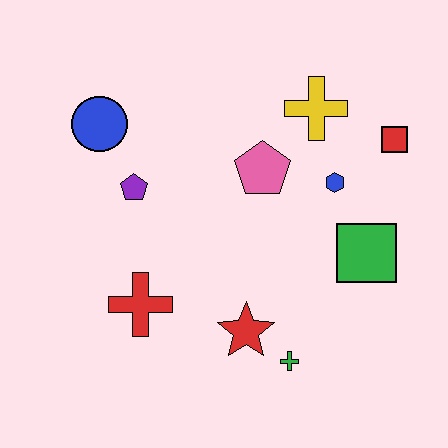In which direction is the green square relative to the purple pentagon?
The green square is to the right of the purple pentagon.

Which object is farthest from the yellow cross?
The red cross is farthest from the yellow cross.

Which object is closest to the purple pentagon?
The blue circle is closest to the purple pentagon.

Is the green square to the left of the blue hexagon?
No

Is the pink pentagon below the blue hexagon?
No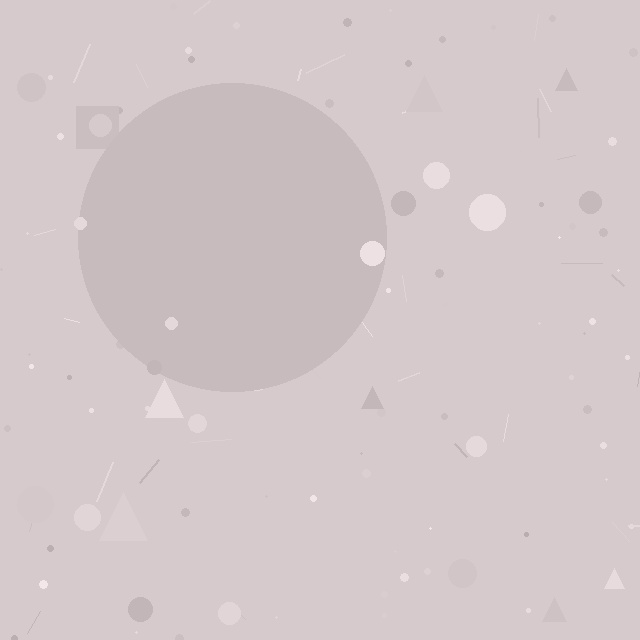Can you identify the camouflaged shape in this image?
The camouflaged shape is a circle.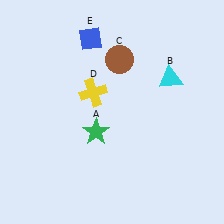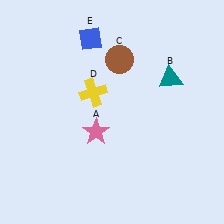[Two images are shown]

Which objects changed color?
A changed from green to pink. B changed from cyan to teal.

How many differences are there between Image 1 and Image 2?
There are 2 differences between the two images.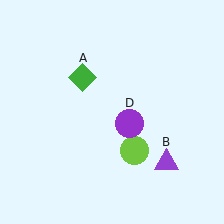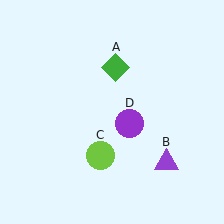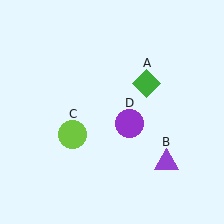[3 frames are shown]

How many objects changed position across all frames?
2 objects changed position: green diamond (object A), lime circle (object C).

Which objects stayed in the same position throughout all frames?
Purple triangle (object B) and purple circle (object D) remained stationary.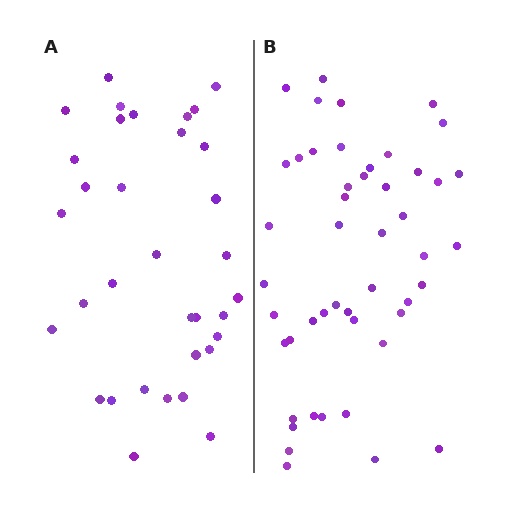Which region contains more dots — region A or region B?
Region B (the right region) has more dots.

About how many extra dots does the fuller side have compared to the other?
Region B has approximately 15 more dots than region A.